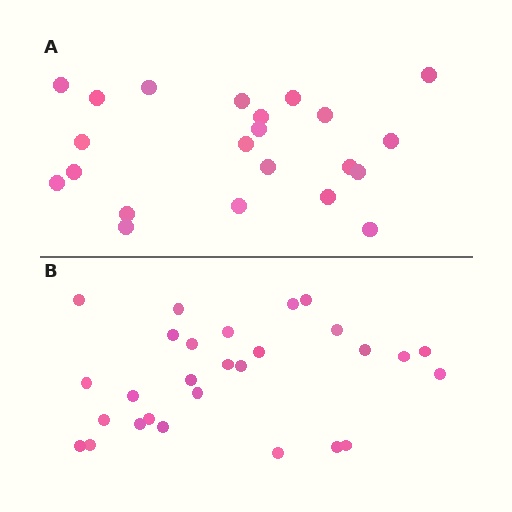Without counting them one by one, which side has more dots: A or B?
Region B (the bottom region) has more dots.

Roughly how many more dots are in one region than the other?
Region B has about 6 more dots than region A.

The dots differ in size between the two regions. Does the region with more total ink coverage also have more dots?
No. Region A has more total ink coverage because its dots are larger, but region B actually contains more individual dots. Total area can be misleading — the number of items is what matters here.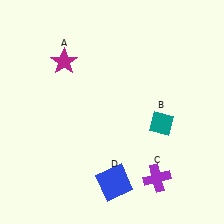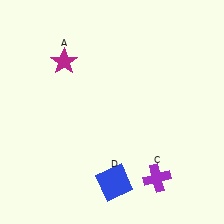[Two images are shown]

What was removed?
The teal diamond (B) was removed in Image 2.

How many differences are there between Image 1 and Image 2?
There is 1 difference between the two images.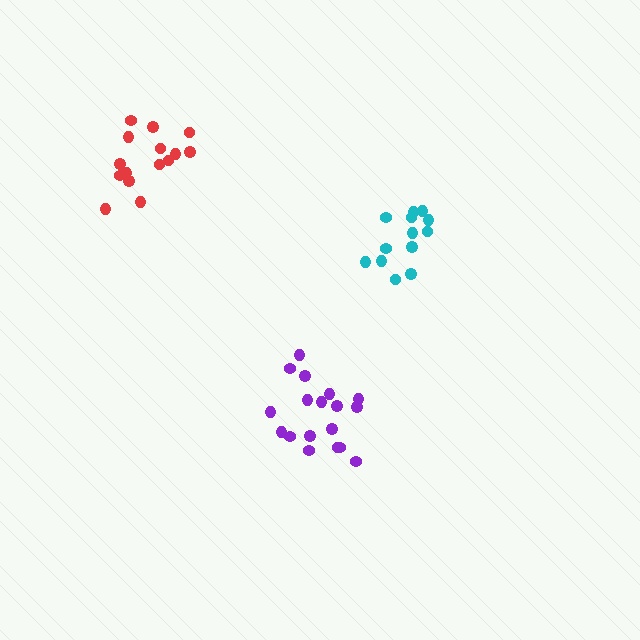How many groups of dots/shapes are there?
There are 3 groups.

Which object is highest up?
The red cluster is topmost.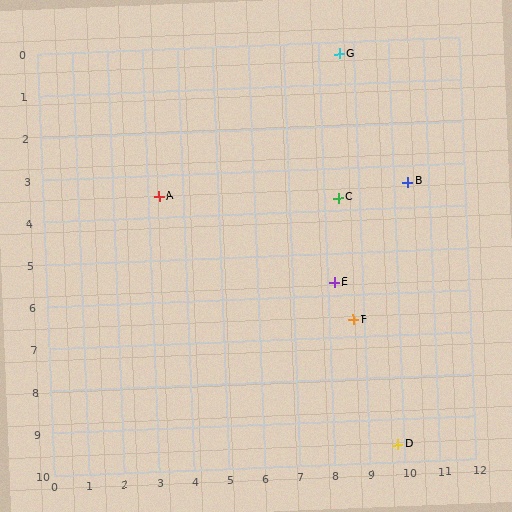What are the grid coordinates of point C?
Point C is at approximately (8.4, 3.7).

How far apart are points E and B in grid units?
Points E and B are about 3.2 grid units apart.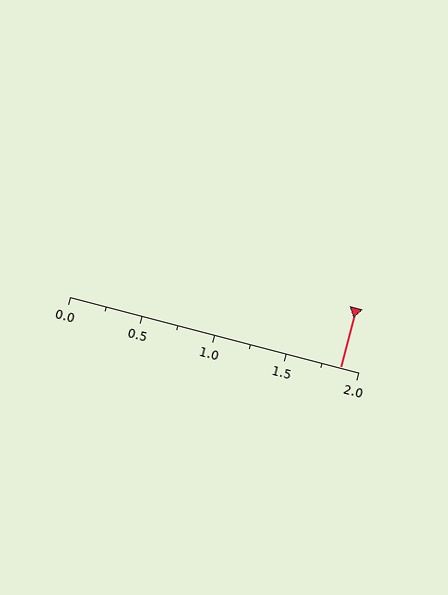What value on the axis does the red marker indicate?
The marker indicates approximately 1.88.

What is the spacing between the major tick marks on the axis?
The major ticks are spaced 0.5 apart.